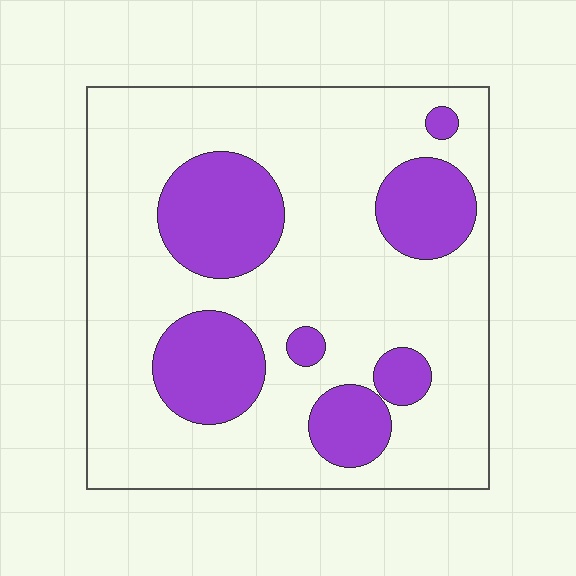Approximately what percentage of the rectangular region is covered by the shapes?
Approximately 25%.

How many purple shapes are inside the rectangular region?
7.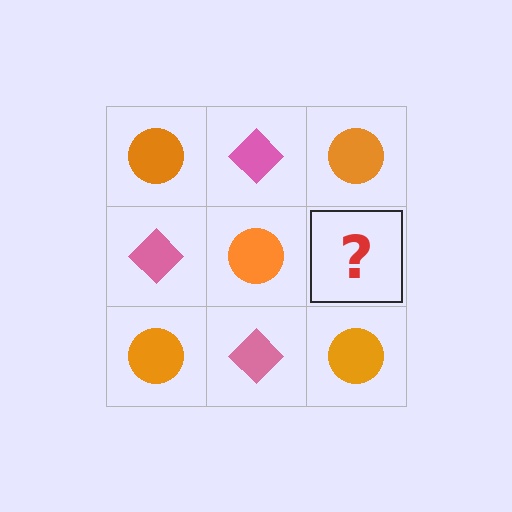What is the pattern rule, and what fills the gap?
The rule is that it alternates orange circle and pink diamond in a checkerboard pattern. The gap should be filled with a pink diamond.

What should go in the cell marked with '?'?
The missing cell should contain a pink diamond.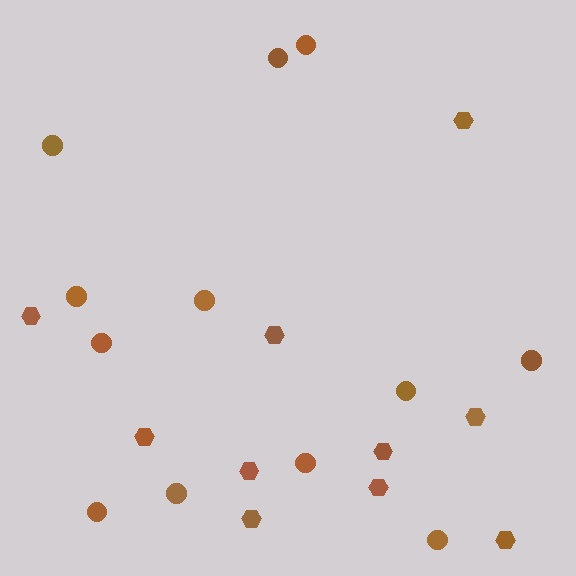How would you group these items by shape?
There are 2 groups: one group of hexagons (10) and one group of circles (12).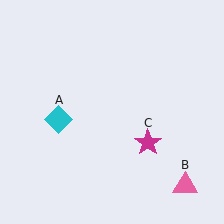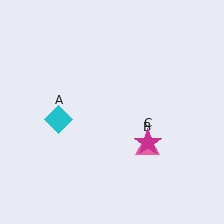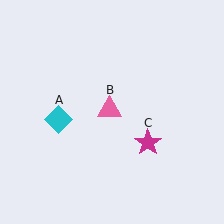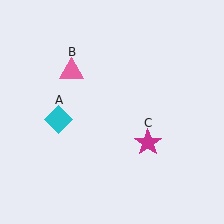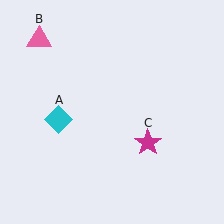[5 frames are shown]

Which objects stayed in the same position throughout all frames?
Cyan diamond (object A) and magenta star (object C) remained stationary.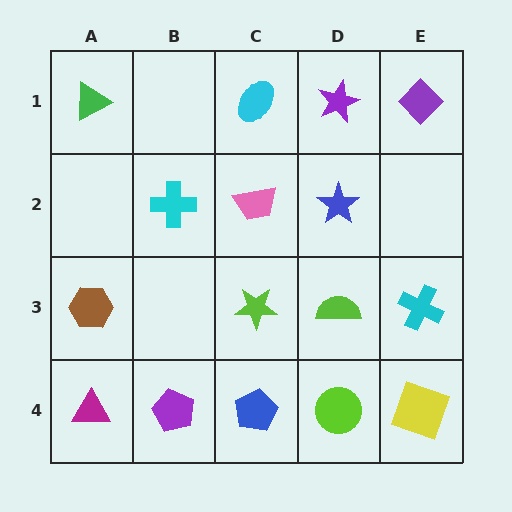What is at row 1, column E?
A purple diamond.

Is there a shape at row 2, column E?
No, that cell is empty.